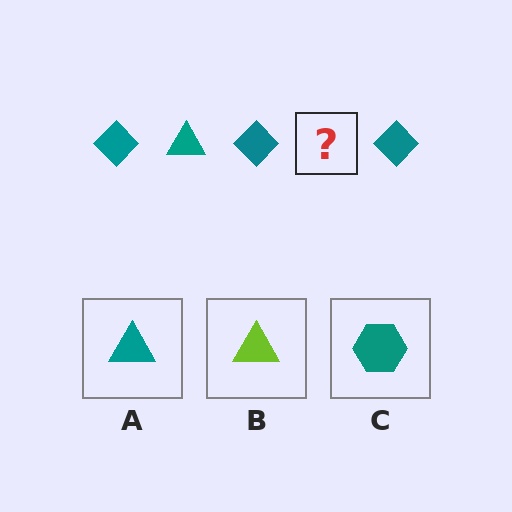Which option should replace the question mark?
Option A.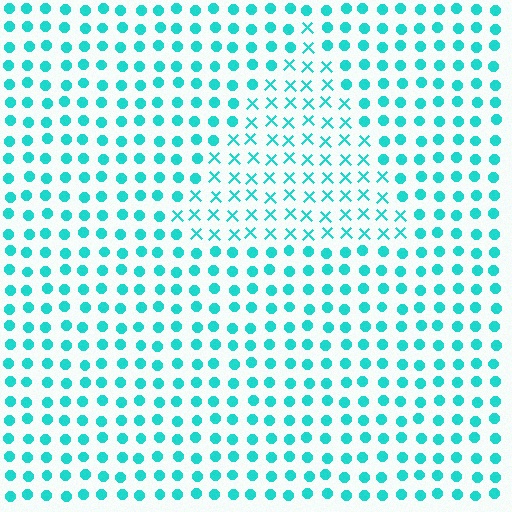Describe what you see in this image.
The image is filled with small cyan elements arranged in a uniform grid. A triangle-shaped region contains X marks, while the surrounding area contains circles. The boundary is defined purely by the change in element shape.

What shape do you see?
I see a triangle.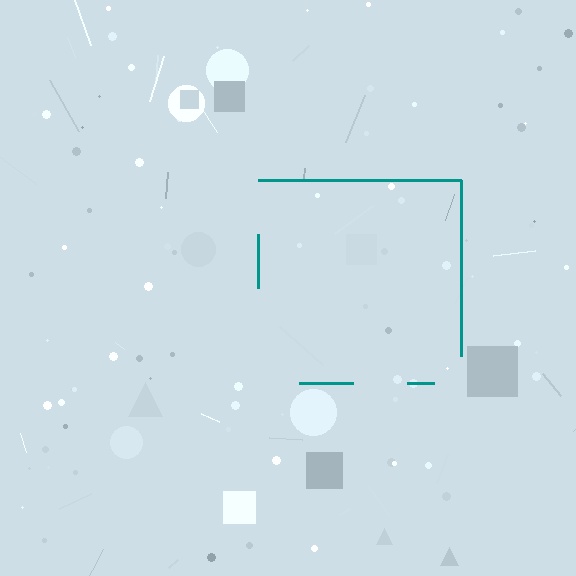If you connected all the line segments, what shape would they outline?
They would outline a square.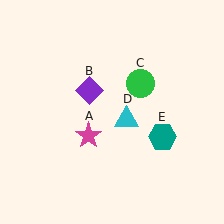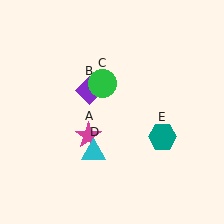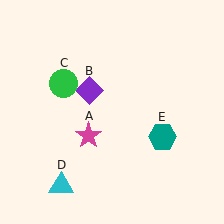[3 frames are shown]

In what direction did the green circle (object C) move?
The green circle (object C) moved left.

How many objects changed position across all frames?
2 objects changed position: green circle (object C), cyan triangle (object D).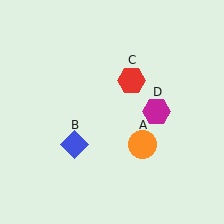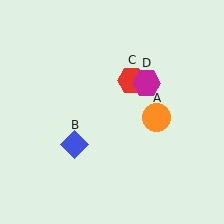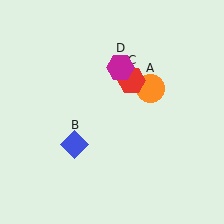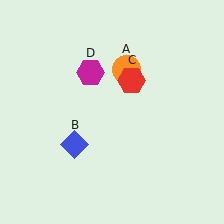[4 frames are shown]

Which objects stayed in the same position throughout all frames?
Blue diamond (object B) and red hexagon (object C) remained stationary.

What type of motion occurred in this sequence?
The orange circle (object A), magenta hexagon (object D) rotated counterclockwise around the center of the scene.